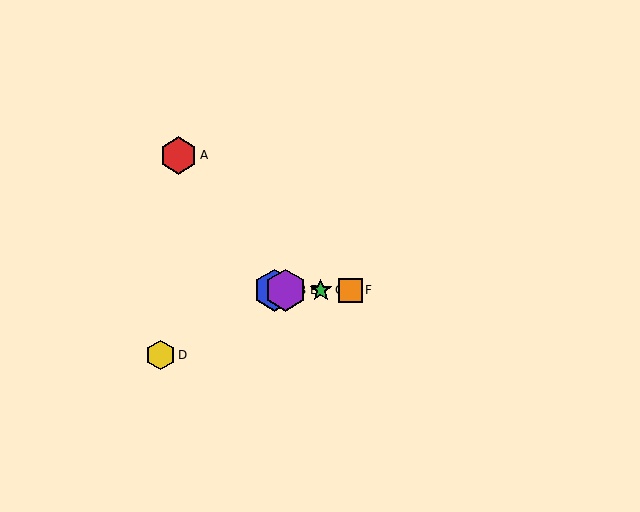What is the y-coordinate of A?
Object A is at y≈155.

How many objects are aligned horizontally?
4 objects (B, C, E, F) are aligned horizontally.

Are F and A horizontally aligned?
No, F is at y≈290 and A is at y≈155.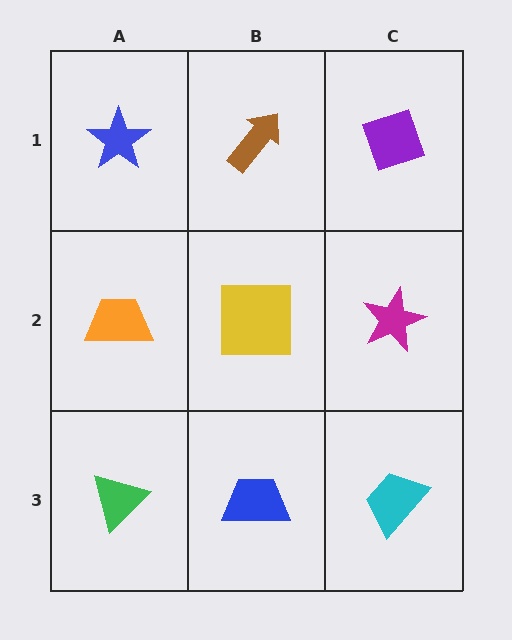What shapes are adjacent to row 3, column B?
A yellow square (row 2, column B), a green triangle (row 3, column A), a cyan trapezoid (row 3, column C).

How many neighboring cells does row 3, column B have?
3.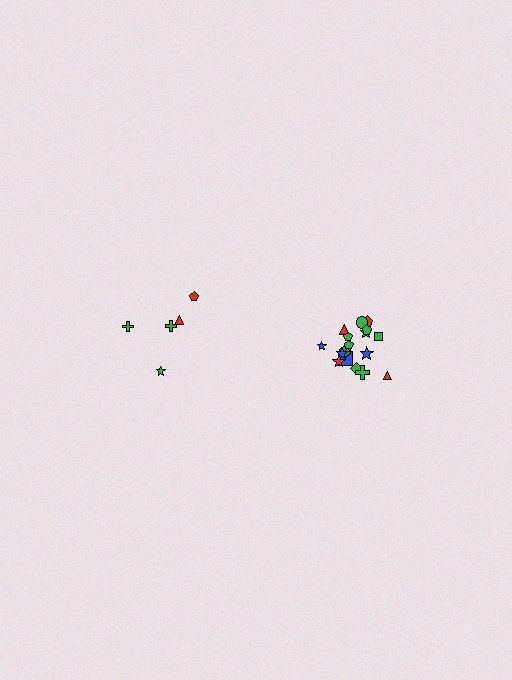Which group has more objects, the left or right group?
The right group.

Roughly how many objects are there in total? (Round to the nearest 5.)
Roughly 25 objects in total.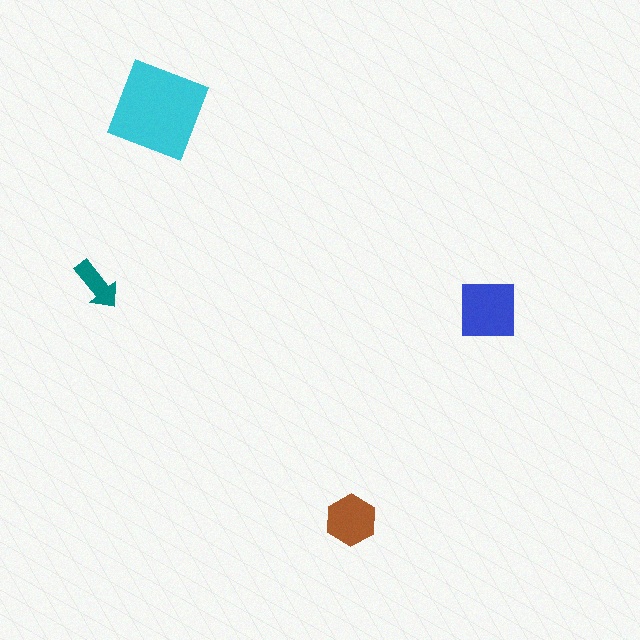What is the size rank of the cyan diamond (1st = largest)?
1st.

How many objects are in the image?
There are 4 objects in the image.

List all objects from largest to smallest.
The cyan diamond, the blue square, the brown hexagon, the teal arrow.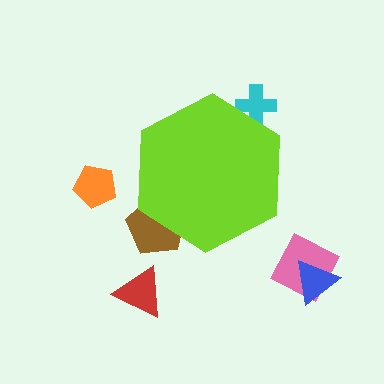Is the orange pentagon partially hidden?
No, the orange pentagon is fully visible.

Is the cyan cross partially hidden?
Yes, the cyan cross is partially hidden behind the lime hexagon.